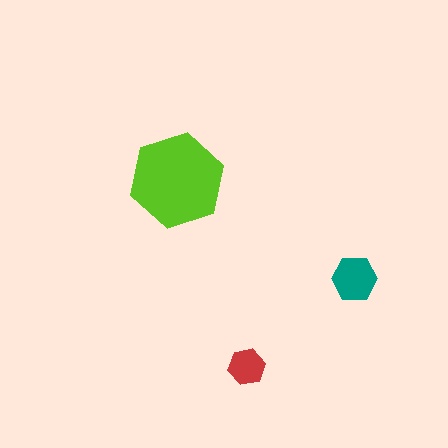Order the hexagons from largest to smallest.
the lime one, the teal one, the red one.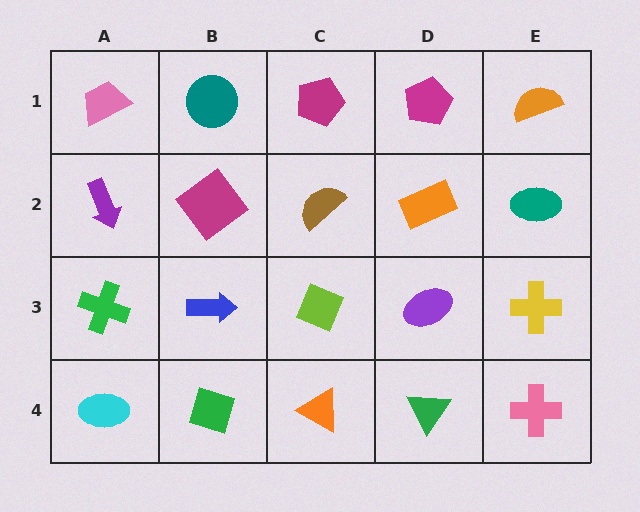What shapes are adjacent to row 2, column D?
A magenta pentagon (row 1, column D), a purple ellipse (row 3, column D), a brown semicircle (row 2, column C), a teal ellipse (row 2, column E).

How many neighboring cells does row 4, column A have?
2.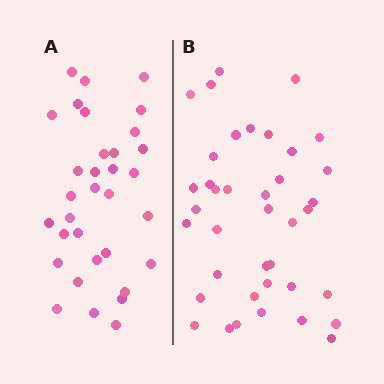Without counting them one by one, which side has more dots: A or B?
Region B (the right region) has more dots.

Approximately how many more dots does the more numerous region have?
Region B has about 6 more dots than region A.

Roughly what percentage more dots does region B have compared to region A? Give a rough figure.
About 20% more.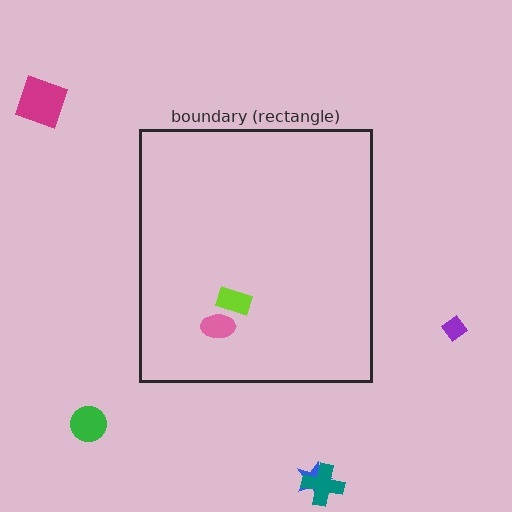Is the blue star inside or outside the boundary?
Outside.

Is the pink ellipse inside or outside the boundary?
Inside.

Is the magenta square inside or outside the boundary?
Outside.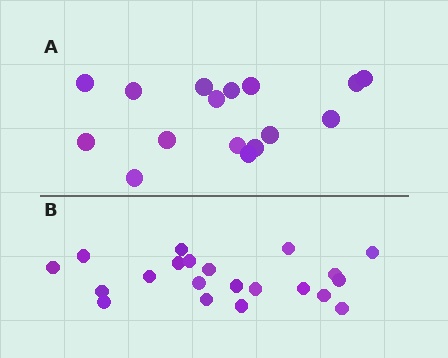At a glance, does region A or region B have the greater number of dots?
Region B (the bottom region) has more dots.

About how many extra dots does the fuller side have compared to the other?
Region B has about 5 more dots than region A.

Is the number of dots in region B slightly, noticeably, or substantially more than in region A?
Region B has noticeably more, but not dramatically so. The ratio is roughly 1.3 to 1.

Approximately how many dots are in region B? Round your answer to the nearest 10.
About 20 dots. (The exact count is 21, which rounds to 20.)